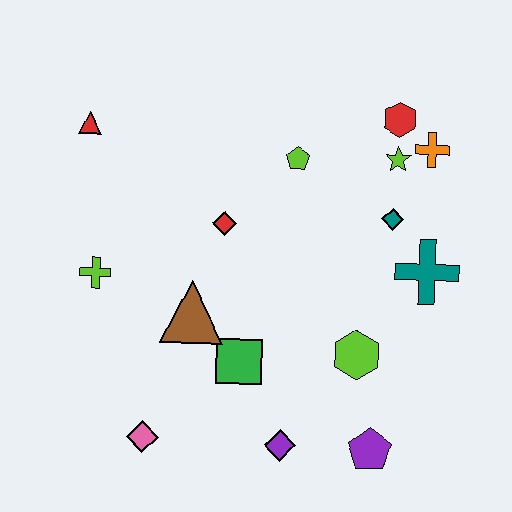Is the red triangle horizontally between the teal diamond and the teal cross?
No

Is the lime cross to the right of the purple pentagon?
No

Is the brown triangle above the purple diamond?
Yes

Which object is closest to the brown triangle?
The green square is closest to the brown triangle.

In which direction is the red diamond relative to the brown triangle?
The red diamond is above the brown triangle.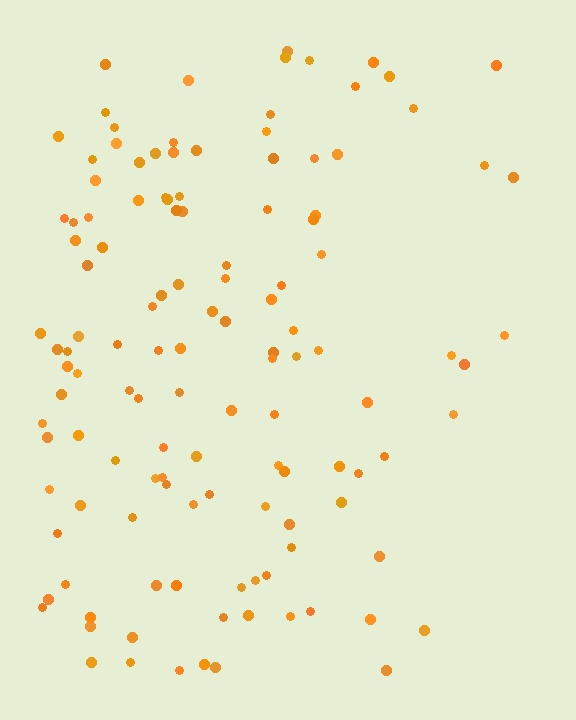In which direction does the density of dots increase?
From right to left, with the left side densest.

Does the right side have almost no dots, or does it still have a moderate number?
Still a moderate number, just noticeably fewer than the left.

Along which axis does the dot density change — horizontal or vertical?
Horizontal.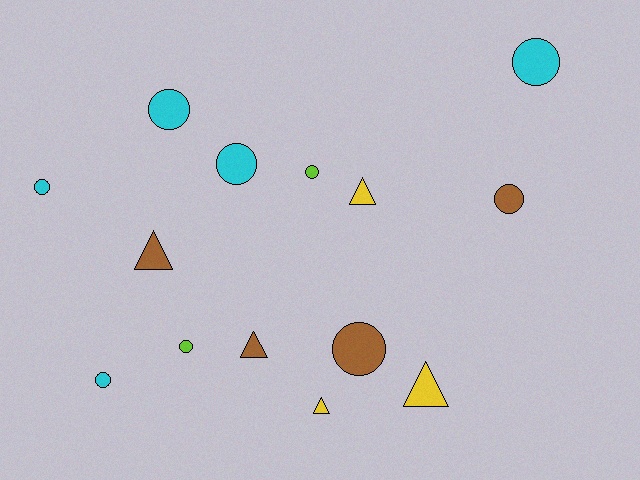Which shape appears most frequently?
Circle, with 9 objects.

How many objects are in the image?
There are 14 objects.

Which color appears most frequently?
Cyan, with 5 objects.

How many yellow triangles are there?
There are 3 yellow triangles.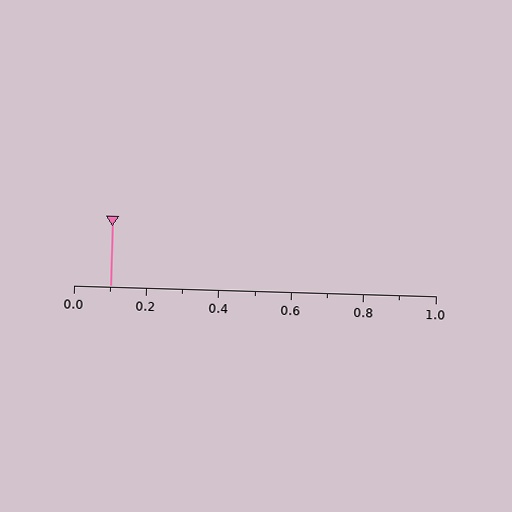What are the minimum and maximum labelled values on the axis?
The axis runs from 0.0 to 1.0.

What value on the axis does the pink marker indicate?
The marker indicates approximately 0.1.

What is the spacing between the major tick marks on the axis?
The major ticks are spaced 0.2 apart.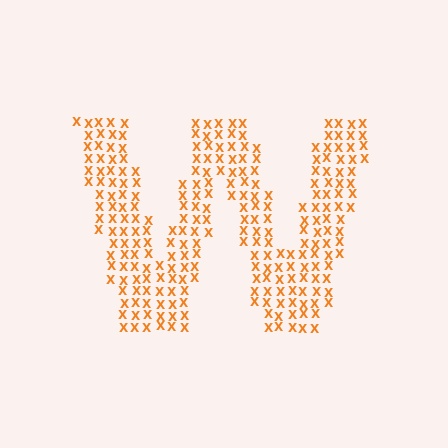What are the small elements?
The small elements are letter X's.